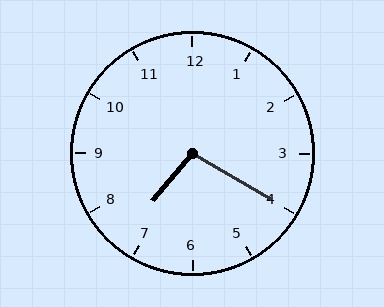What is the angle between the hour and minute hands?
Approximately 100 degrees.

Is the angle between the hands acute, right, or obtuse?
It is obtuse.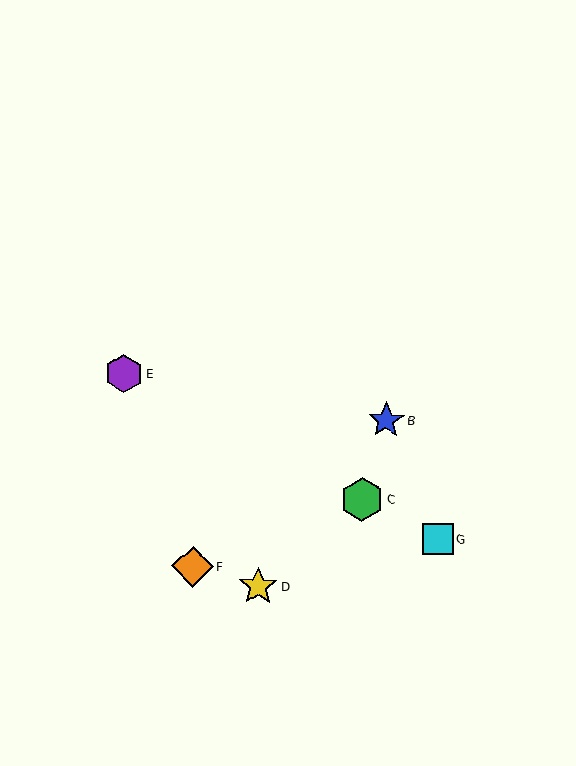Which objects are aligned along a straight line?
Objects A, C, E, G are aligned along a straight line.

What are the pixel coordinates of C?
Object C is at (362, 499).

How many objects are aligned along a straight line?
4 objects (A, C, E, G) are aligned along a straight line.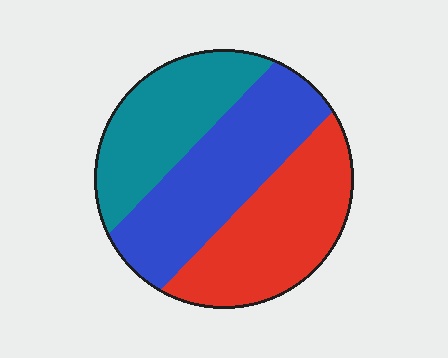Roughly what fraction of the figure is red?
Red covers 35% of the figure.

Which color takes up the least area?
Teal, at roughly 30%.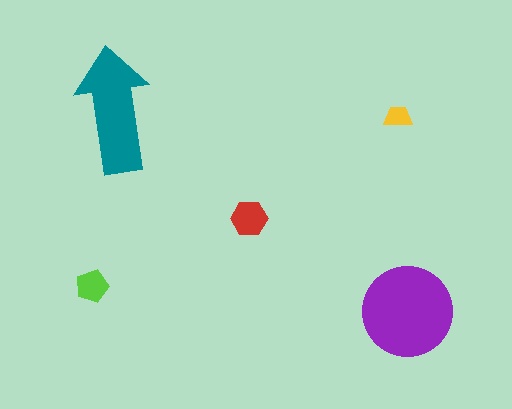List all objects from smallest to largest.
The yellow trapezoid, the lime pentagon, the red hexagon, the teal arrow, the purple circle.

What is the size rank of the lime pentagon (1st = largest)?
4th.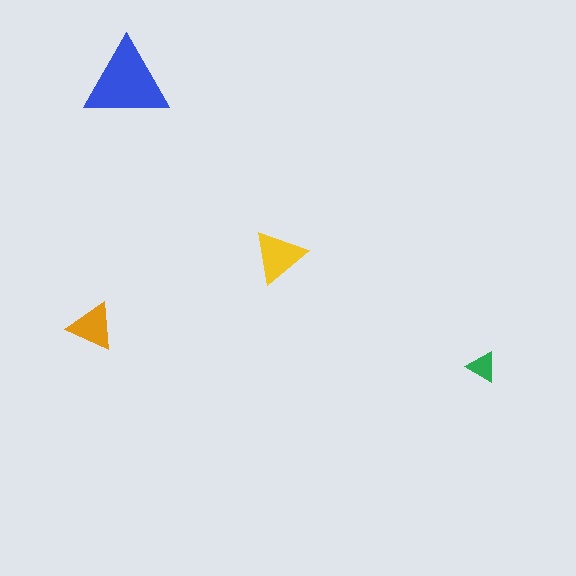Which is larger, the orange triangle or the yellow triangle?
The yellow one.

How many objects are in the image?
There are 4 objects in the image.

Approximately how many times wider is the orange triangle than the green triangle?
About 1.5 times wider.